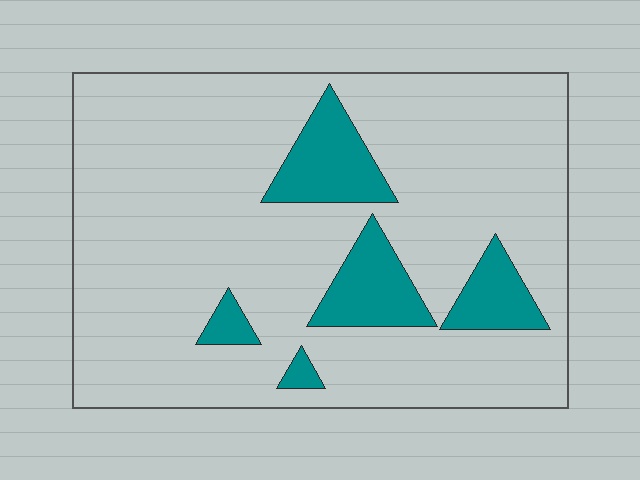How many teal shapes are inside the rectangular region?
5.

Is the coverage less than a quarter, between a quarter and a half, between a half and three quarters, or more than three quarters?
Less than a quarter.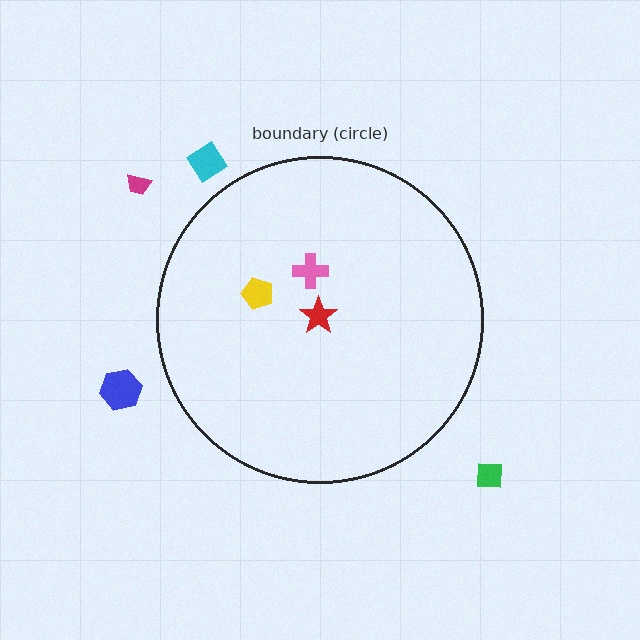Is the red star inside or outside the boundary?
Inside.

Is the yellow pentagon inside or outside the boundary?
Inside.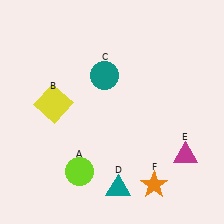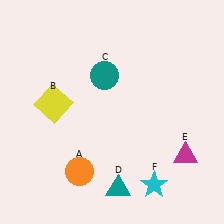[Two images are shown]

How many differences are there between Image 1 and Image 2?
There are 2 differences between the two images.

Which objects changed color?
A changed from lime to orange. F changed from orange to cyan.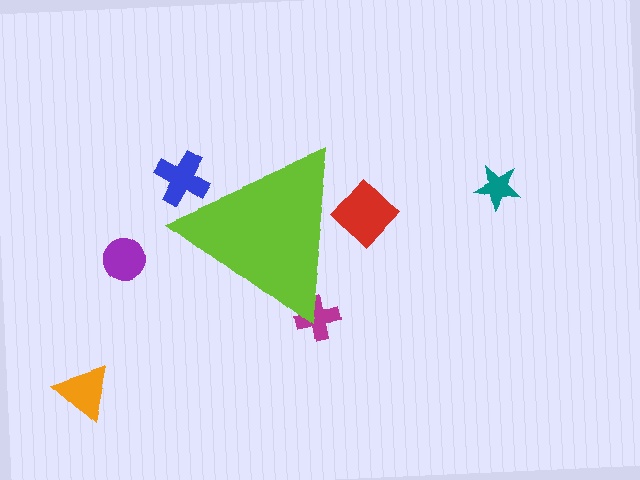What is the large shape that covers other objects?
A lime triangle.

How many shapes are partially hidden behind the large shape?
3 shapes are partially hidden.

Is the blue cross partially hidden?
Yes, the blue cross is partially hidden behind the lime triangle.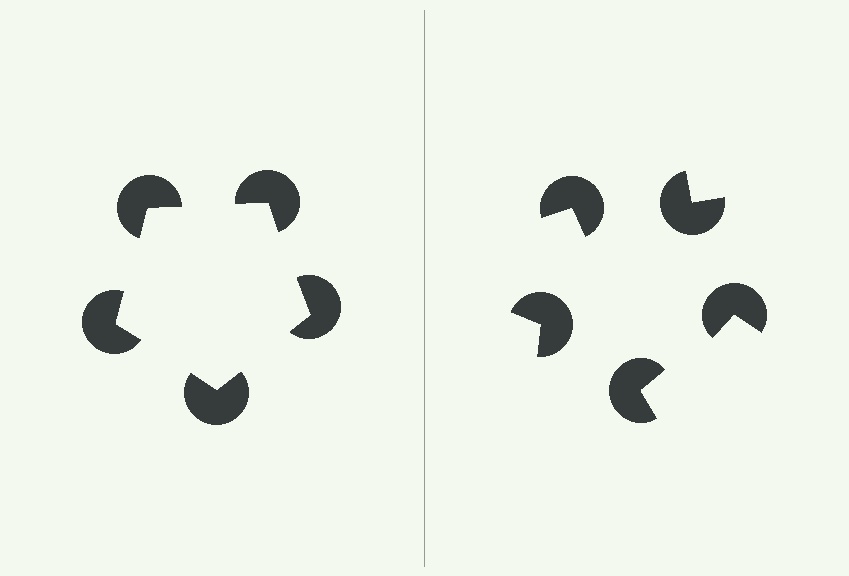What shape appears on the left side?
An illusory pentagon.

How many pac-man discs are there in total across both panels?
10 — 5 on each side.